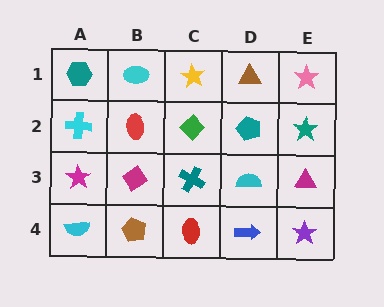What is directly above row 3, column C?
A green diamond.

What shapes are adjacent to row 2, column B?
A cyan ellipse (row 1, column B), a magenta diamond (row 3, column B), a cyan cross (row 2, column A), a green diamond (row 2, column C).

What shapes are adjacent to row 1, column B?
A red ellipse (row 2, column B), a teal hexagon (row 1, column A), a yellow star (row 1, column C).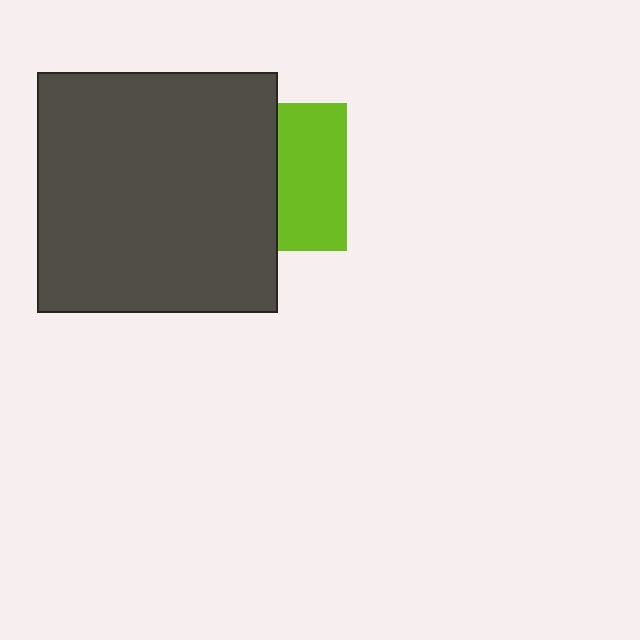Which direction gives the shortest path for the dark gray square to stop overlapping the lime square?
Moving left gives the shortest separation.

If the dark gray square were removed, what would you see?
You would see the complete lime square.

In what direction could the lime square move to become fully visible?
The lime square could move right. That would shift it out from behind the dark gray square entirely.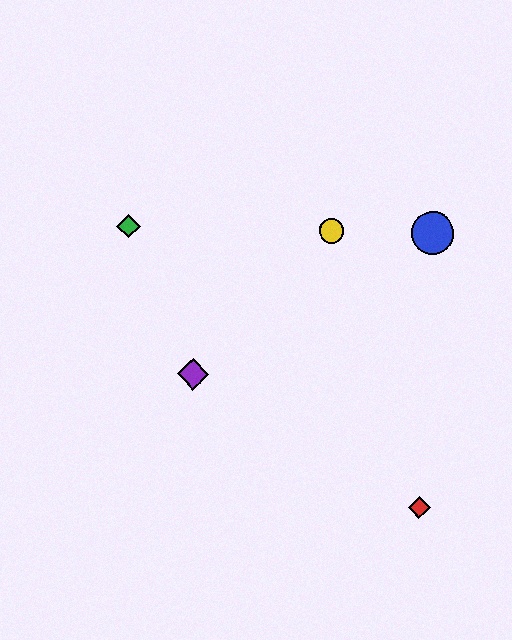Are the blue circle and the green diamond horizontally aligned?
Yes, both are at y≈233.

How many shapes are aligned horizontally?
3 shapes (the blue circle, the green diamond, the yellow circle) are aligned horizontally.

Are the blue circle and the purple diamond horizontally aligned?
No, the blue circle is at y≈233 and the purple diamond is at y≈374.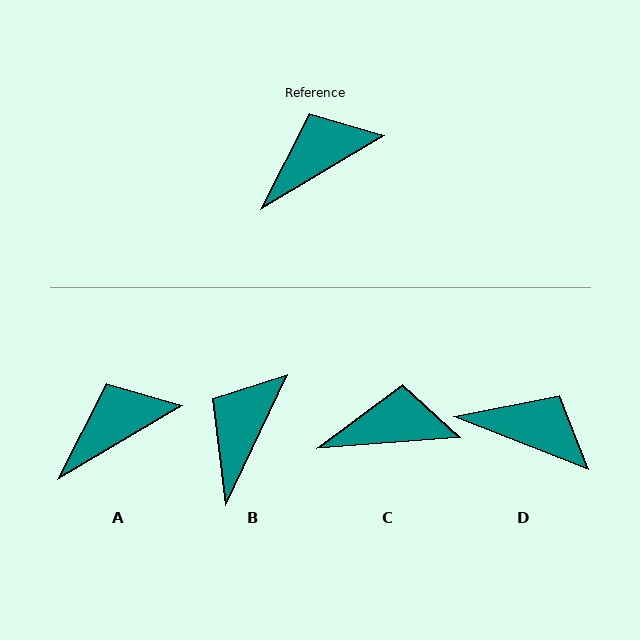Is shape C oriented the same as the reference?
No, it is off by about 26 degrees.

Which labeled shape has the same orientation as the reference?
A.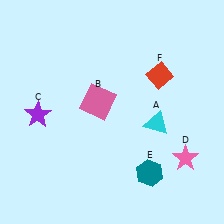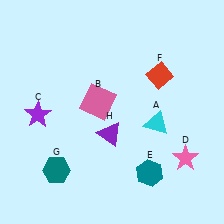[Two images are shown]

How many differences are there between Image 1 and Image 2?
There are 2 differences between the two images.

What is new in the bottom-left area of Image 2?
A purple triangle (H) was added in the bottom-left area of Image 2.